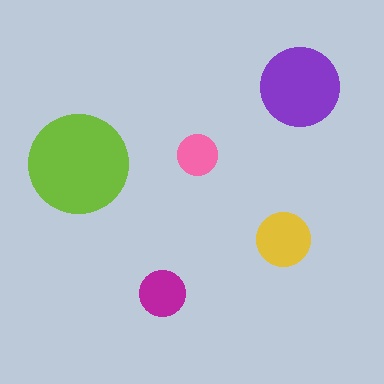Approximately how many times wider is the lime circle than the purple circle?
About 1.5 times wider.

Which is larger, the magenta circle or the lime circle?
The lime one.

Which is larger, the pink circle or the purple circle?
The purple one.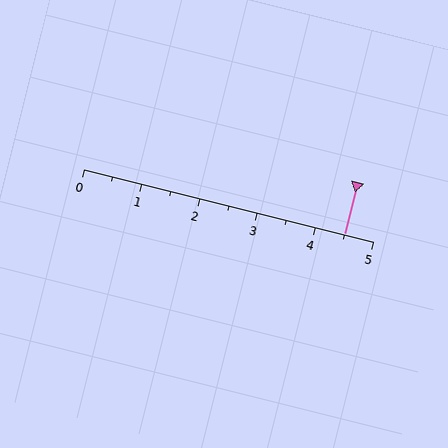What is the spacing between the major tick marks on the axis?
The major ticks are spaced 1 apart.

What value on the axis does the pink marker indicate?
The marker indicates approximately 4.5.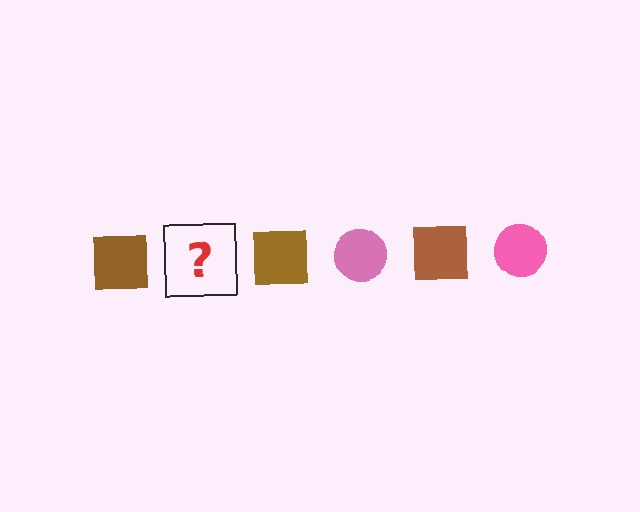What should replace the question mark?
The question mark should be replaced with a pink circle.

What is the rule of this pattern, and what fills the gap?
The rule is that the pattern alternates between brown square and pink circle. The gap should be filled with a pink circle.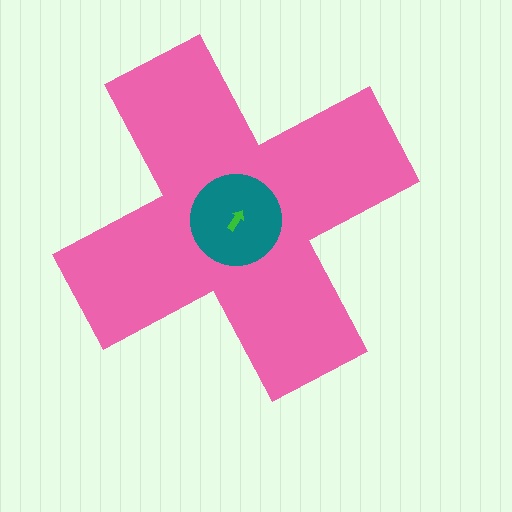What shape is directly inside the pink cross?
The teal circle.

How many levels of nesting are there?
3.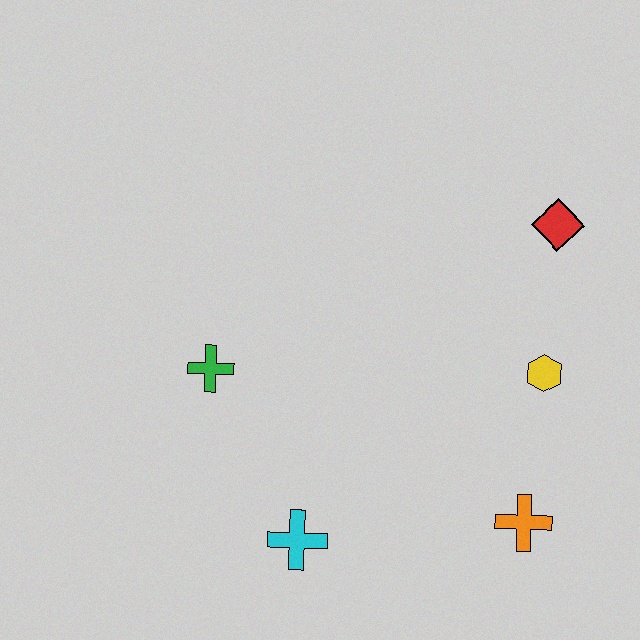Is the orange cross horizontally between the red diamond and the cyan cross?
Yes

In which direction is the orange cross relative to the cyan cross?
The orange cross is to the right of the cyan cross.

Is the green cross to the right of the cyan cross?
No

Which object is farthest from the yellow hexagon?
The green cross is farthest from the yellow hexagon.